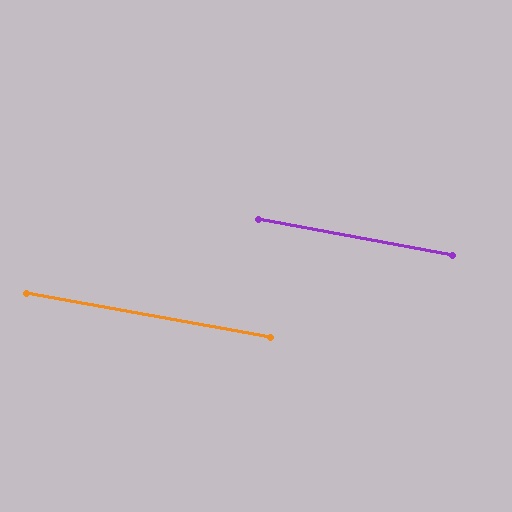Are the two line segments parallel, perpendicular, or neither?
Parallel — their directions differ by only 0.6°.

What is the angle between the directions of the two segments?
Approximately 1 degree.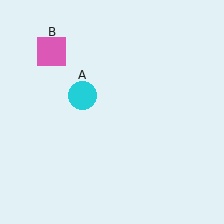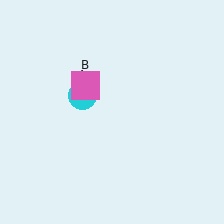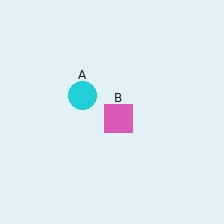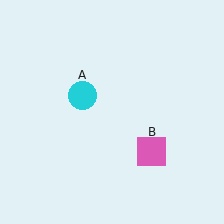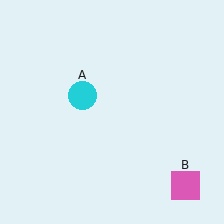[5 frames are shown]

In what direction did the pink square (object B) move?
The pink square (object B) moved down and to the right.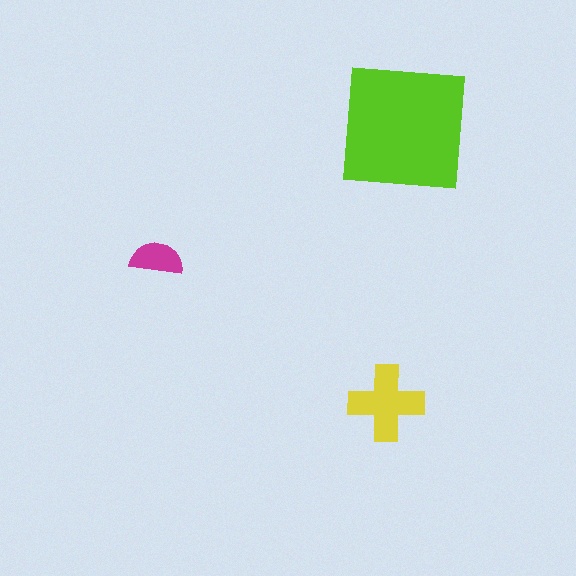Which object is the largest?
The lime square.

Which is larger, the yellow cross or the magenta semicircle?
The yellow cross.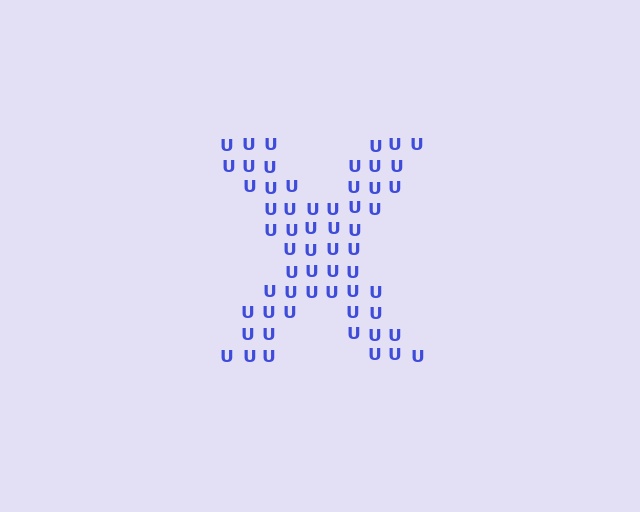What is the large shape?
The large shape is the letter X.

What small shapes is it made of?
It is made of small letter U's.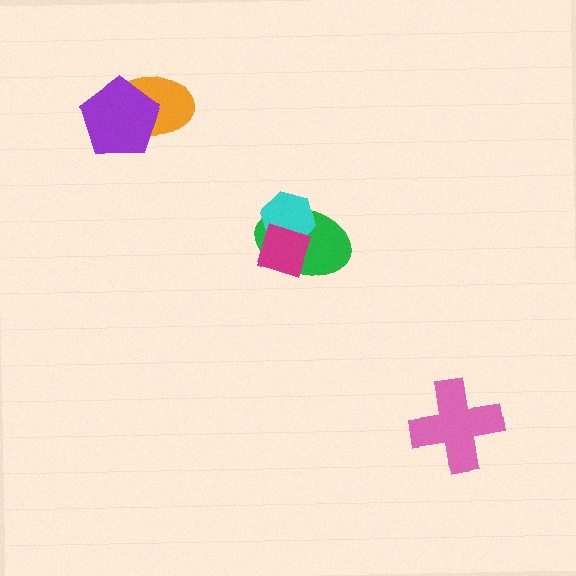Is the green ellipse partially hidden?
Yes, it is partially covered by another shape.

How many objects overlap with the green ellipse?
2 objects overlap with the green ellipse.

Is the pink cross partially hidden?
No, no other shape covers it.